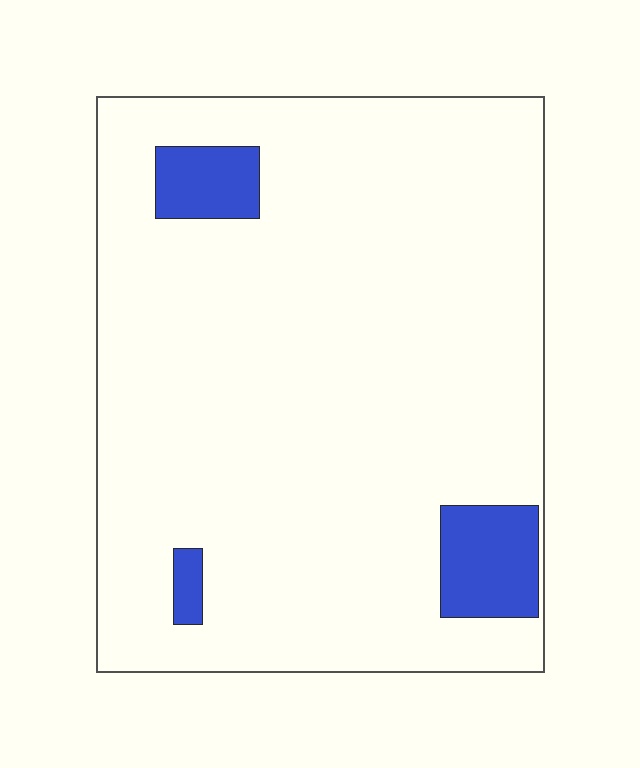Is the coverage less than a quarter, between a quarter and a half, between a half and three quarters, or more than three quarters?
Less than a quarter.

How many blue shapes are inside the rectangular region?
3.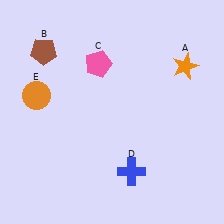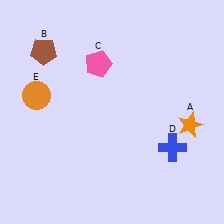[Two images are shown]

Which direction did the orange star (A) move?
The orange star (A) moved down.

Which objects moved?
The objects that moved are: the orange star (A), the blue cross (D).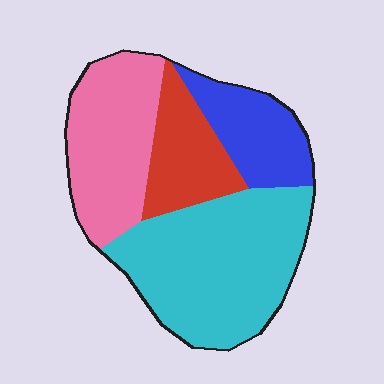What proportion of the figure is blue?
Blue takes up about one sixth (1/6) of the figure.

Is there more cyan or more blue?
Cyan.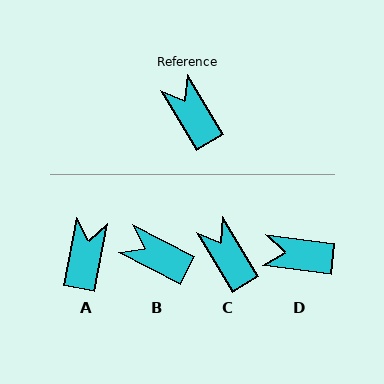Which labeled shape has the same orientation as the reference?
C.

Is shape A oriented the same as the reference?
No, it is off by about 42 degrees.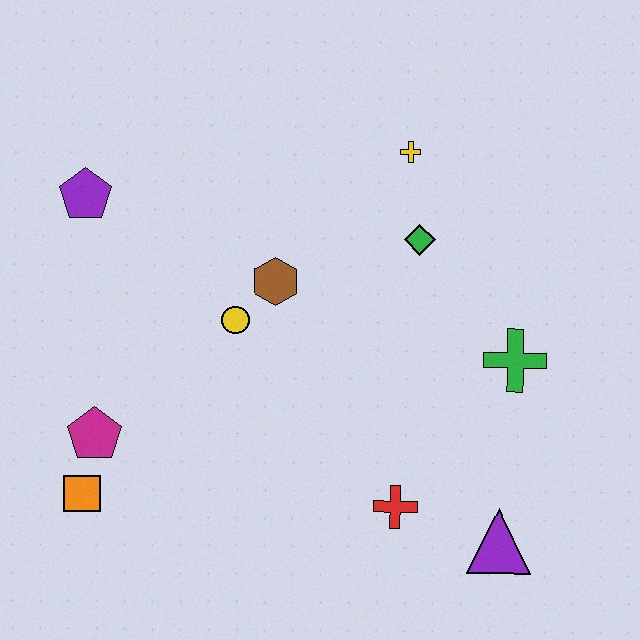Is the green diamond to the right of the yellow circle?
Yes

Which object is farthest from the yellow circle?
The purple triangle is farthest from the yellow circle.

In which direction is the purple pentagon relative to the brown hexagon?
The purple pentagon is to the left of the brown hexagon.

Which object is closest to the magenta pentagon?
The orange square is closest to the magenta pentagon.